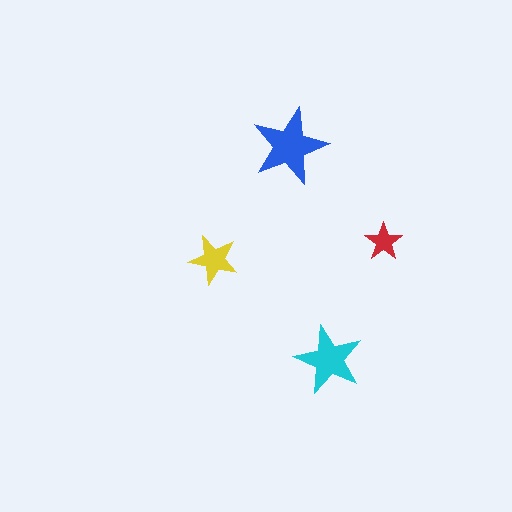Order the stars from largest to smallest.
the blue one, the cyan one, the yellow one, the red one.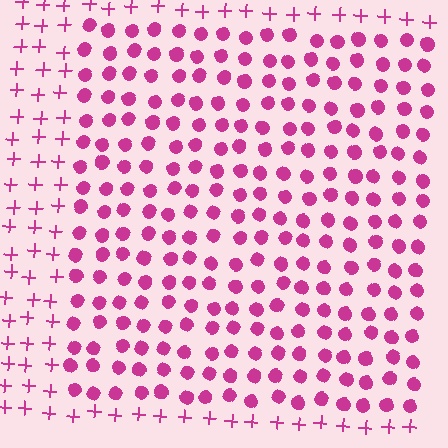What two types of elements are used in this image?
The image uses circles inside the rectangle region and plus signs outside it.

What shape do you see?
I see a rectangle.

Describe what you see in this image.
The image is filled with small magenta elements arranged in a uniform grid. A rectangle-shaped region contains circles, while the surrounding area contains plus signs. The boundary is defined purely by the change in element shape.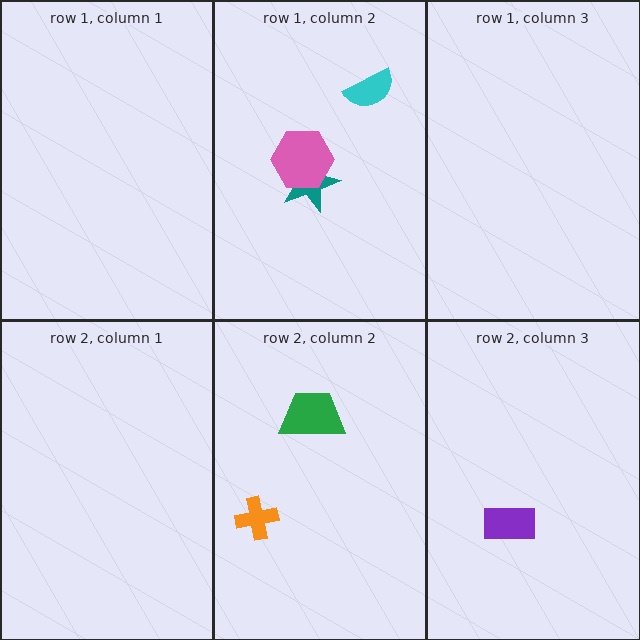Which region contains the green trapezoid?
The row 2, column 2 region.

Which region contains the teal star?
The row 1, column 2 region.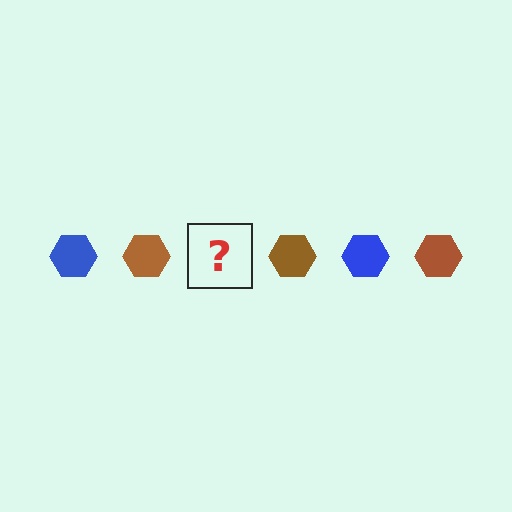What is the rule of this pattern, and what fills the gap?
The rule is that the pattern cycles through blue, brown hexagons. The gap should be filled with a blue hexagon.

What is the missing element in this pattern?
The missing element is a blue hexagon.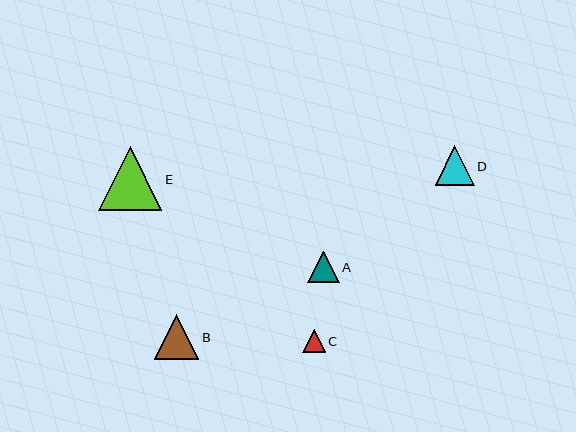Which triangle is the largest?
Triangle E is the largest with a size of approximately 63 pixels.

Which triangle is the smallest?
Triangle C is the smallest with a size of approximately 23 pixels.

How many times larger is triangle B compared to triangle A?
Triangle B is approximately 1.4 times the size of triangle A.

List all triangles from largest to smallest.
From largest to smallest: E, B, D, A, C.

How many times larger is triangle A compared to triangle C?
Triangle A is approximately 1.4 times the size of triangle C.